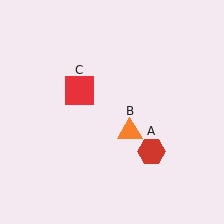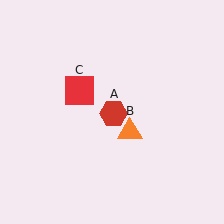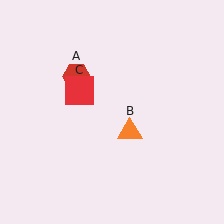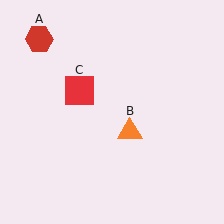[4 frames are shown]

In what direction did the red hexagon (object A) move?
The red hexagon (object A) moved up and to the left.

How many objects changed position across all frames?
1 object changed position: red hexagon (object A).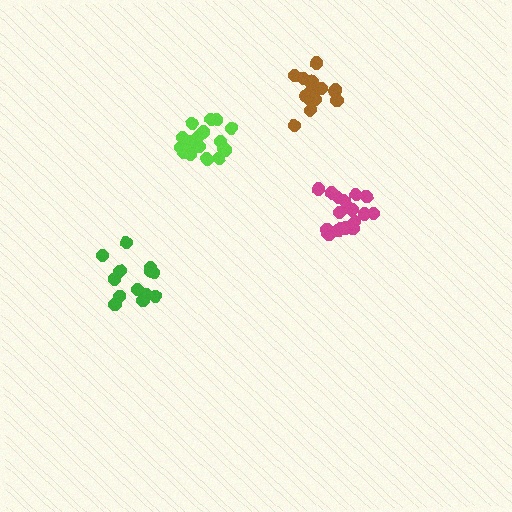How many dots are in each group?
Group 1: 13 dots, Group 2: 18 dots, Group 3: 19 dots, Group 4: 17 dots (67 total).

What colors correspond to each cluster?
The clusters are colored: green, magenta, lime, brown.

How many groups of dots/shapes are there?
There are 4 groups.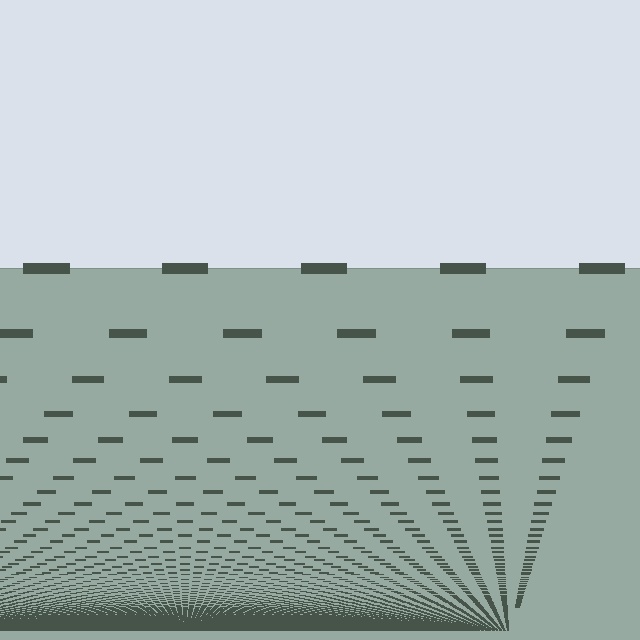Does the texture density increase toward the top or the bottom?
Density increases toward the bottom.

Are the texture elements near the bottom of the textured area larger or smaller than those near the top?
Smaller. The gradient is inverted — elements near the bottom are smaller and denser.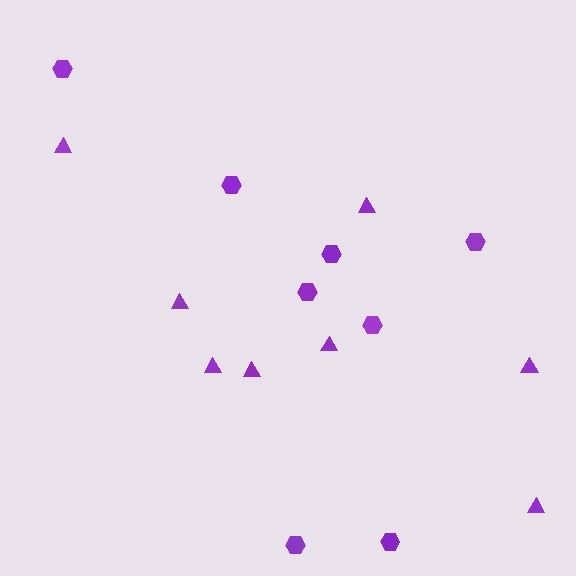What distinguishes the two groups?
There are 2 groups: one group of hexagons (8) and one group of triangles (8).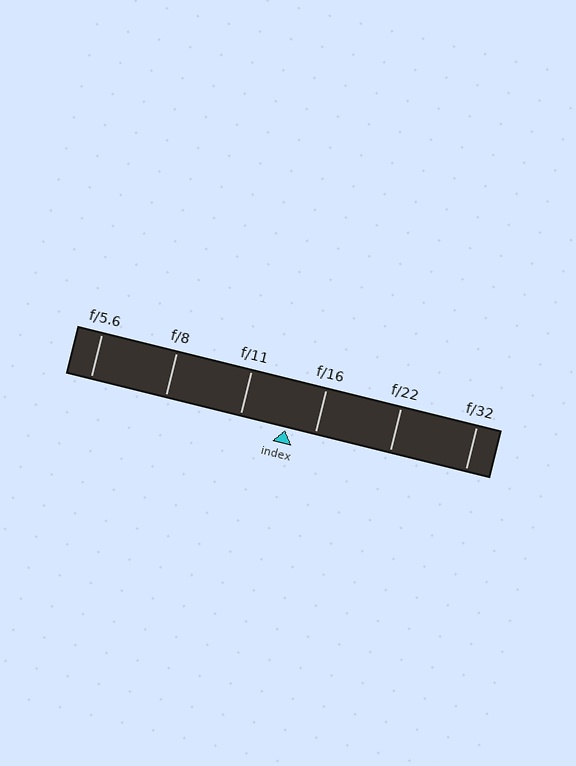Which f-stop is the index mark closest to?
The index mark is closest to f/16.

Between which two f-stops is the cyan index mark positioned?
The index mark is between f/11 and f/16.